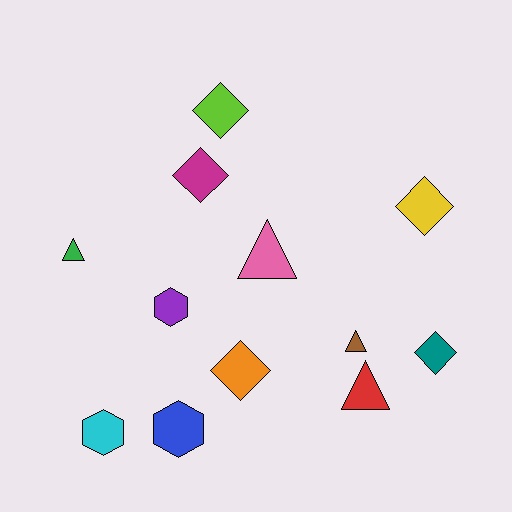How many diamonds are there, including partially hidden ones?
There are 5 diamonds.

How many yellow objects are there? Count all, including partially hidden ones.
There is 1 yellow object.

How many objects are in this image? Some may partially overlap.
There are 12 objects.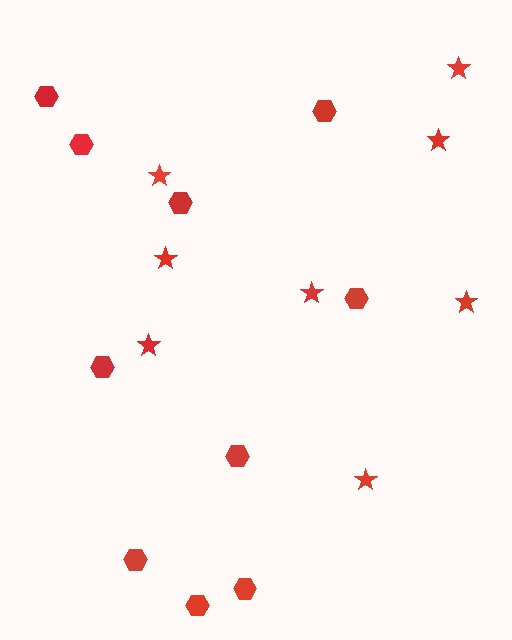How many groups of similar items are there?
There are 2 groups: one group of hexagons (10) and one group of stars (8).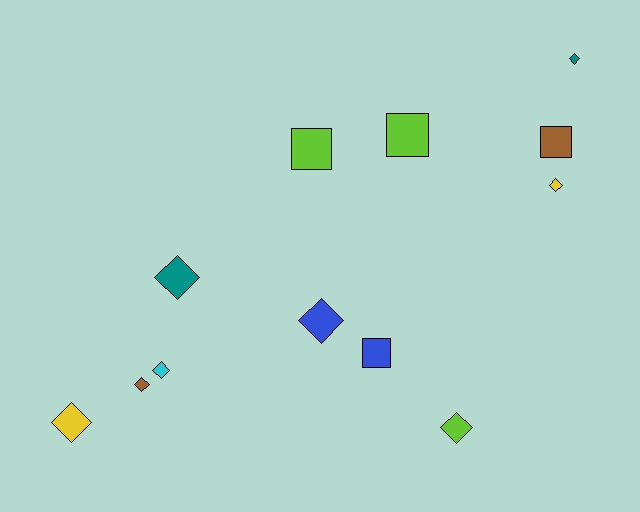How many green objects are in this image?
There are no green objects.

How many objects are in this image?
There are 12 objects.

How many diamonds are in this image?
There are 8 diamonds.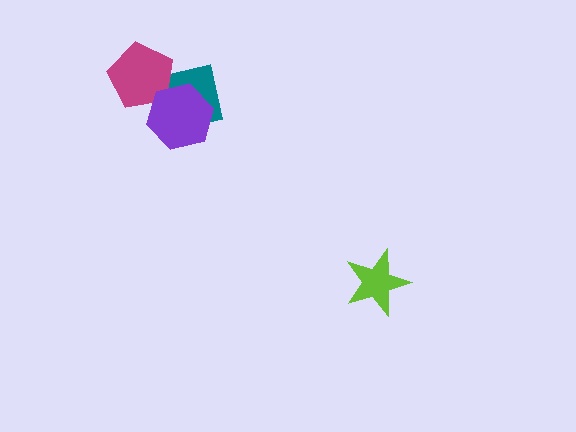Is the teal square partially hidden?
Yes, it is partially covered by another shape.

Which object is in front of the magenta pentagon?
The purple hexagon is in front of the magenta pentagon.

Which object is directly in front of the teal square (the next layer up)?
The magenta pentagon is directly in front of the teal square.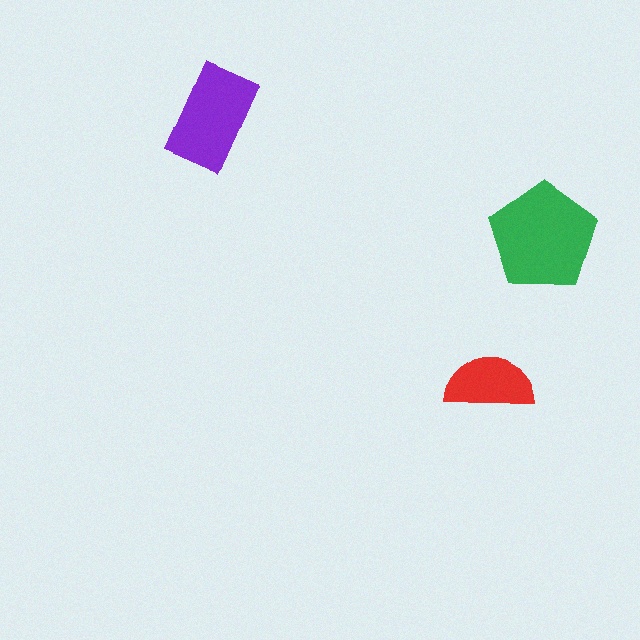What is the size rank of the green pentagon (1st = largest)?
1st.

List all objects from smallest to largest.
The red semicircle, the purple rectangle, the green pentagon.